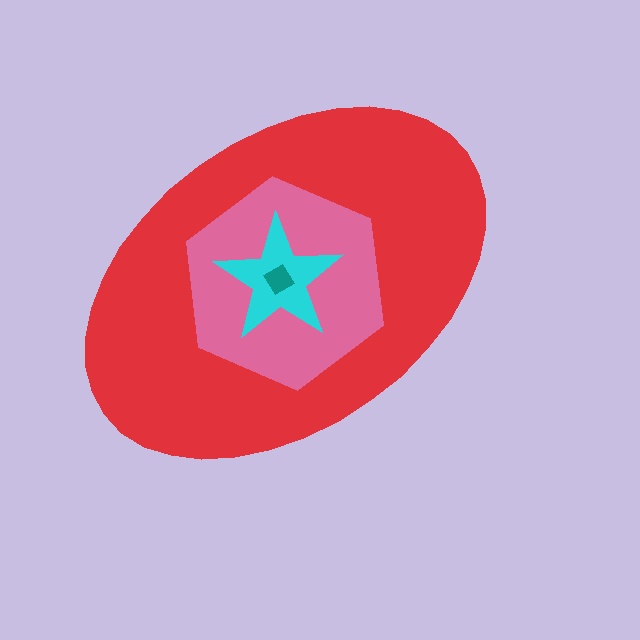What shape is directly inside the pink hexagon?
The cyan star.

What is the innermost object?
The teal diamond.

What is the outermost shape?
The red ellipse.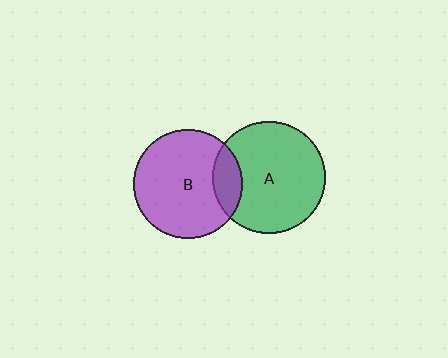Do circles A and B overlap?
Yes.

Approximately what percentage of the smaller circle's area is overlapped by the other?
Approximately 15%.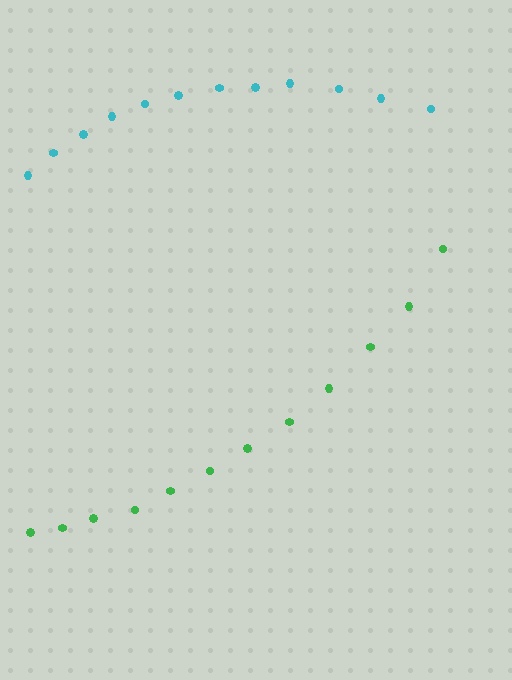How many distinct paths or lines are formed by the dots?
There are 2 distinct paths.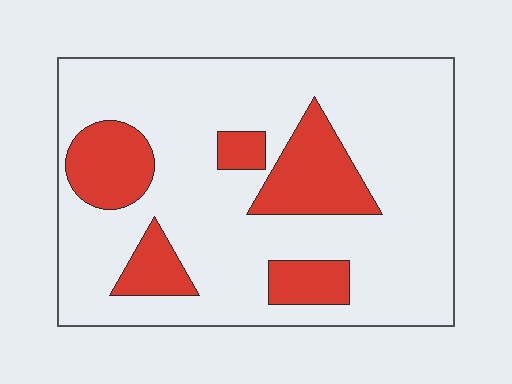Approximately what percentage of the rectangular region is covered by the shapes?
Approximately 20%.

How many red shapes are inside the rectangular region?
5.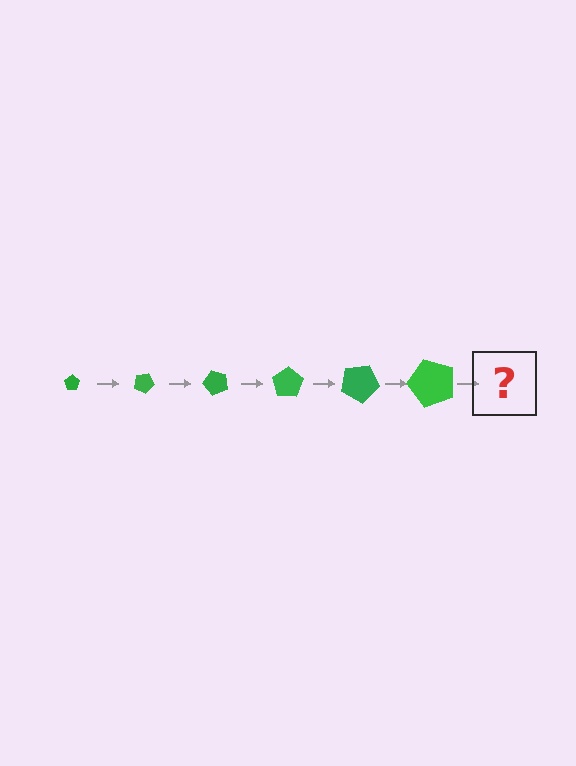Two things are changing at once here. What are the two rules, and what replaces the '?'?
The two rules are that the pentagon grows larger each step and it rotates 25 degrees each step. The '?' should be a pentagon, larger than the previous one and rotated 150 degrees from the start.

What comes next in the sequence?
The next element should be a pentagon, larger than the previous one and rotated 150 degrees from the start.